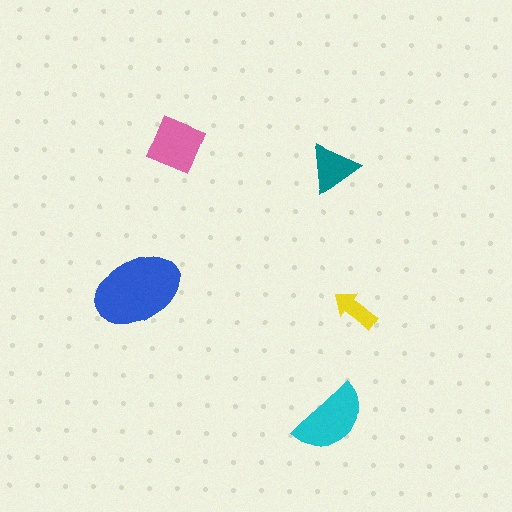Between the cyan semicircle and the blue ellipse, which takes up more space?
The blue ellipse.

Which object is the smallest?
The yellow arrow.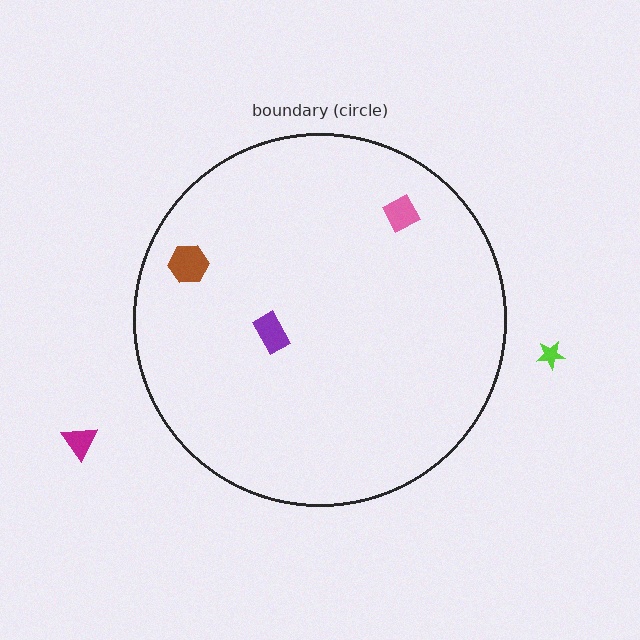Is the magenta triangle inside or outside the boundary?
Outside.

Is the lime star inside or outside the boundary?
Outside.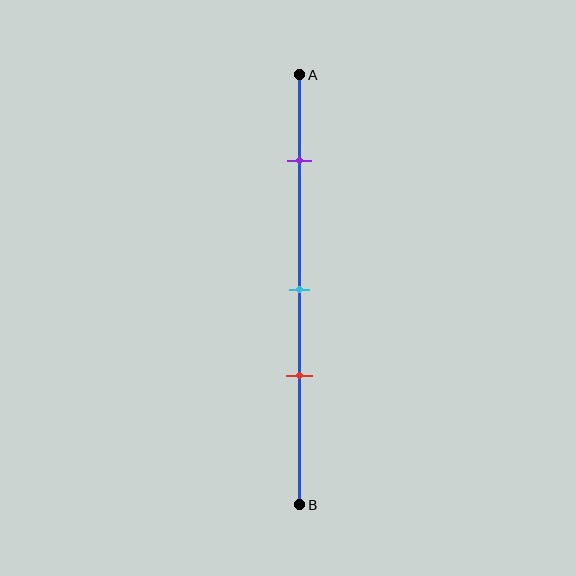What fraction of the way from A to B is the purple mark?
The purple mark is approximately 20% (0.2) of the way from A to B.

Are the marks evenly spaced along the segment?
No, the marks are not evenly spaced.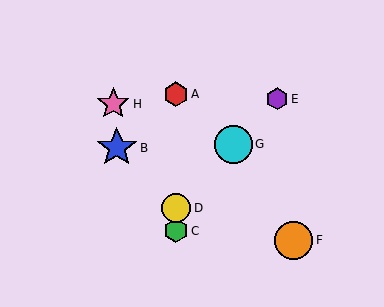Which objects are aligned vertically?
Objects A, C, D are aligned vertically.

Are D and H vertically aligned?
No, D is at x≈176 and H is at x≈113.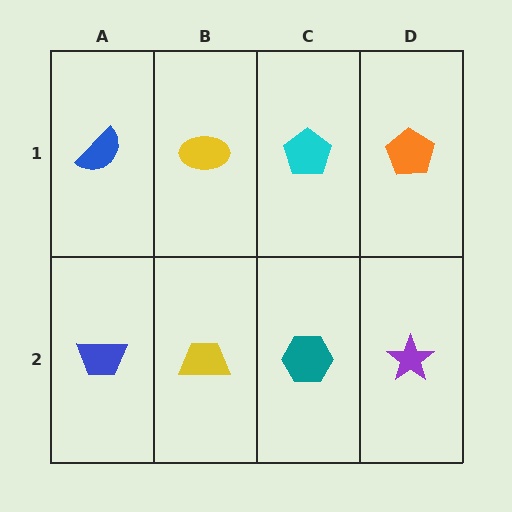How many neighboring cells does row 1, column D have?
2.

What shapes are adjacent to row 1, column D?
A purple star (row 2, column D), a cyan pentagon (row 1, column C).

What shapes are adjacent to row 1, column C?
A teal hexagon (row 2, column C), a yellow ellipse (row 1, column B), an orange pentagon (row 1, column D).